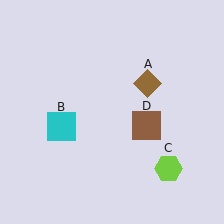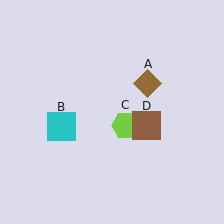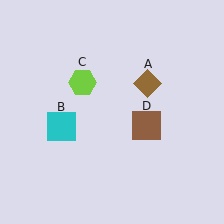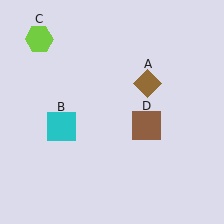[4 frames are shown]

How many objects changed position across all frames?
1 object changed position: lime hexagon (object C).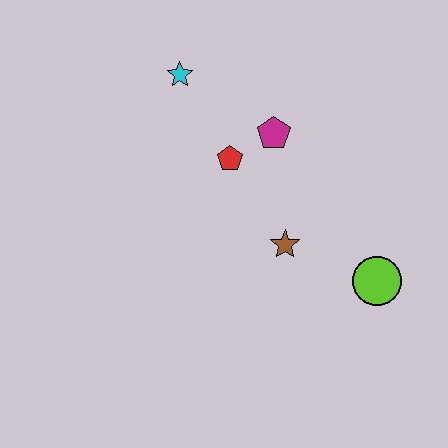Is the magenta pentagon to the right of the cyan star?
Yes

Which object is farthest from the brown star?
The cyan star is farthest from the brown star.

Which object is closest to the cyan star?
The red pentagon is closest to the cyan star.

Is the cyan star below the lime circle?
No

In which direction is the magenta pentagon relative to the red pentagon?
The magenta pentagon is to the right of the red pentagon.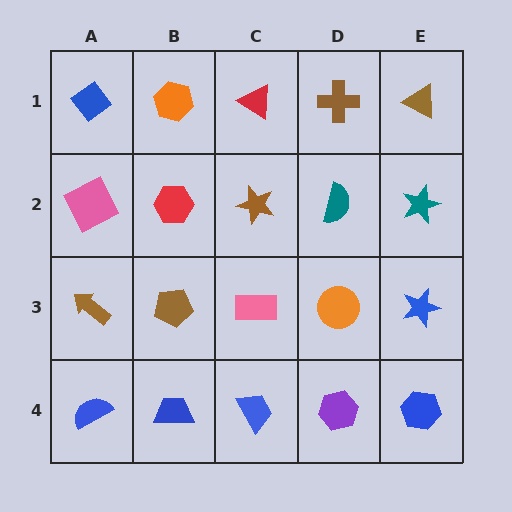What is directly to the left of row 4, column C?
A blue trapezoid.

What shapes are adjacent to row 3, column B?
A red hexagon (row 2, column B), a blue trapezoid (row 4, column B), a brown arrow (row 3, column A), a pink rectangle (row 3, column C).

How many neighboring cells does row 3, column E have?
3.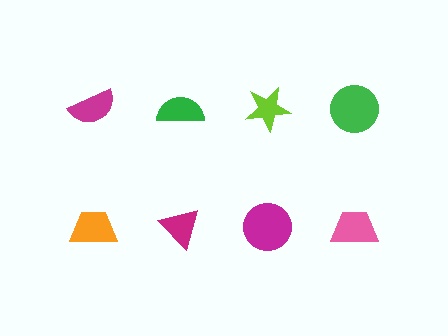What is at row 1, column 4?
A green circle.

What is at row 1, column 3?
A lime star.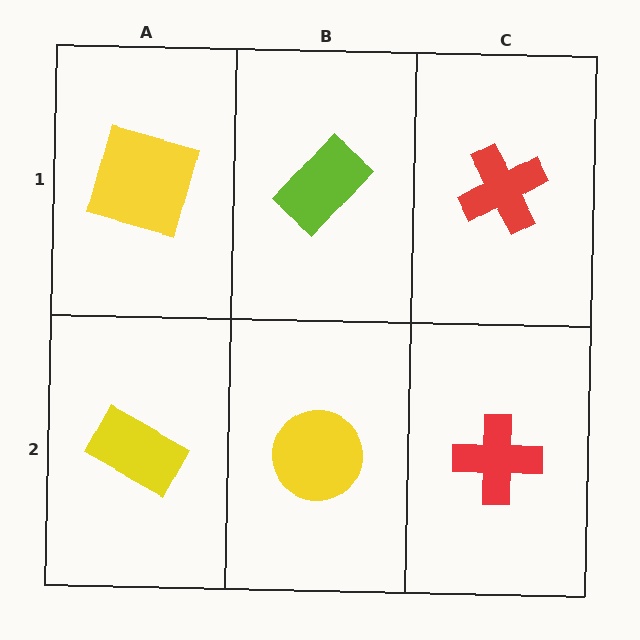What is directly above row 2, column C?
A red cross.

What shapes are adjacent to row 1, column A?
A yellow rectangle (row 2, column A), a lime rectangle (row 1, column B).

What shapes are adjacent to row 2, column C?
A red cross (row 1, column C), a yellow circle (row 2, column B).